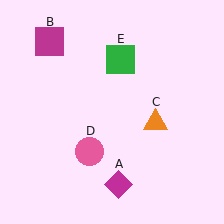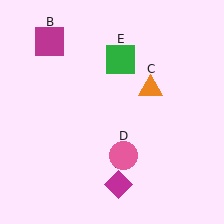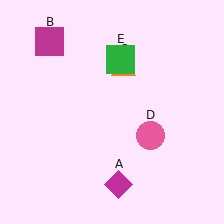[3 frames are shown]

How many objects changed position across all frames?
2 objects changed position: orange triangle (object C), pink circle (object D).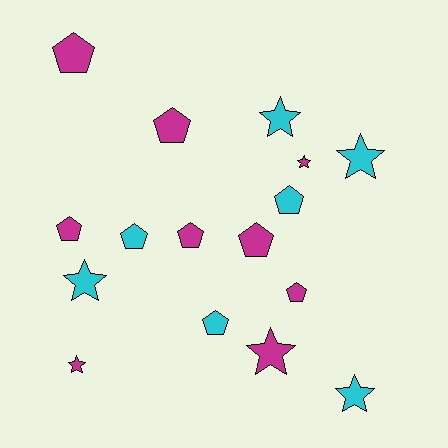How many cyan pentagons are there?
There are 3 cyan pentagons.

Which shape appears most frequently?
Pentagon, with 9 objects.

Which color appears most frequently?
Magenta, with 9 objects.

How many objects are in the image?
There are 16 objects.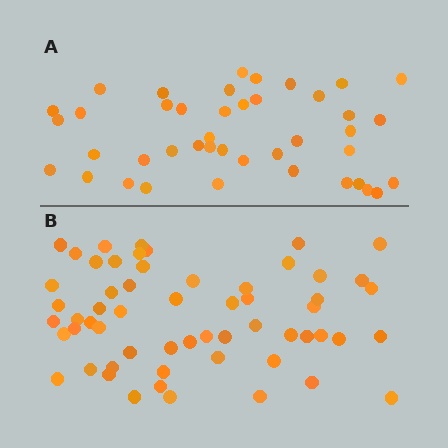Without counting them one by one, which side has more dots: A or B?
Region B (the bottom region) has more dots.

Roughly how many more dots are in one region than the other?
Region B has approximately 15 more dots than region A.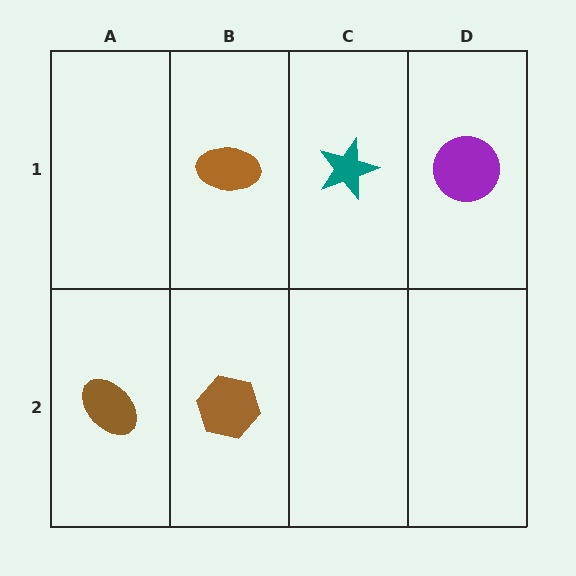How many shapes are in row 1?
3 shapes.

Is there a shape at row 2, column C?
No, that cell is empty.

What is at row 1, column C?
A teal star.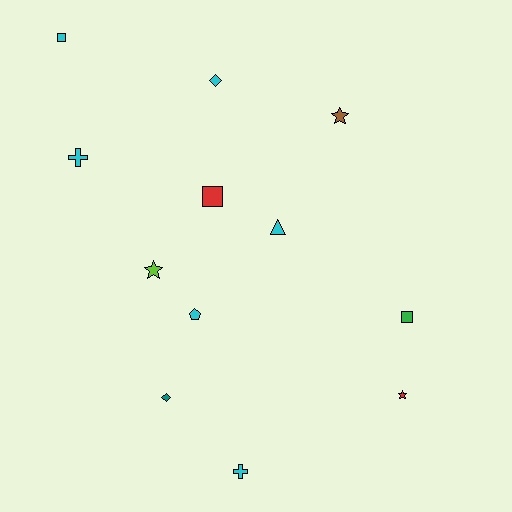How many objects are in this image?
There are 12 objects.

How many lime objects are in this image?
There is 1 lime object.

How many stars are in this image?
There are 3 stars.